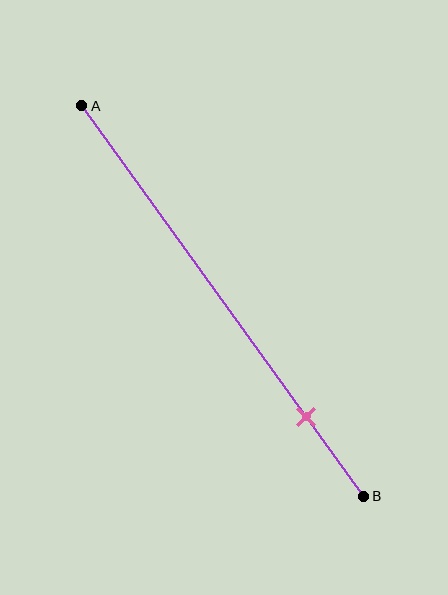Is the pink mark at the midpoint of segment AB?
No, the mark is at about 80% from A, not at the 50% midpoint.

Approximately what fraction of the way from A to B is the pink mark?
The pink mark is approximately 80% of the way from A to B.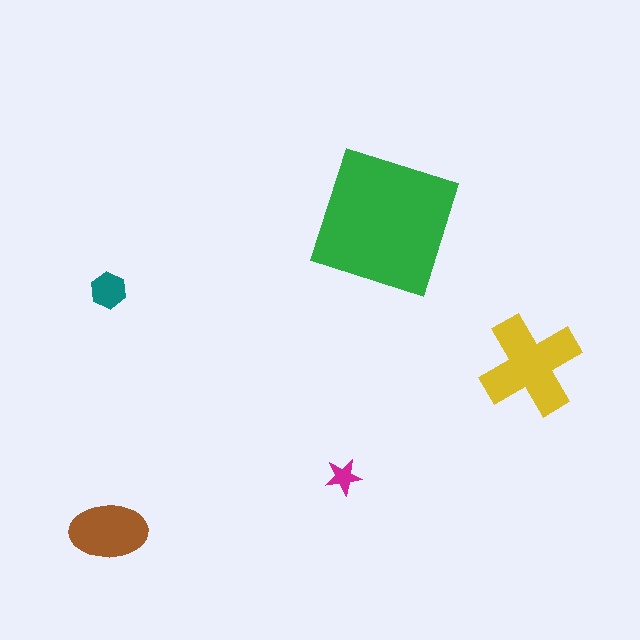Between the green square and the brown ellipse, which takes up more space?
The green square.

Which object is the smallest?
The magenta star.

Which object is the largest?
The green square.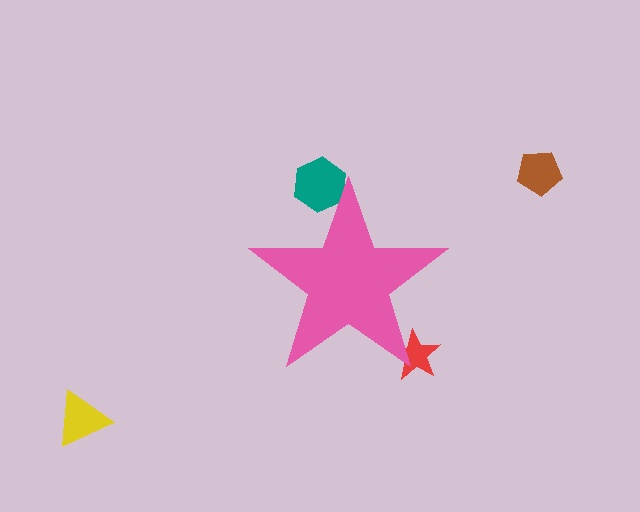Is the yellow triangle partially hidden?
No, the yellow triangle is fully visible.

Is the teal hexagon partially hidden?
Yes, the teal hexagon is partially hidden behind the pink star.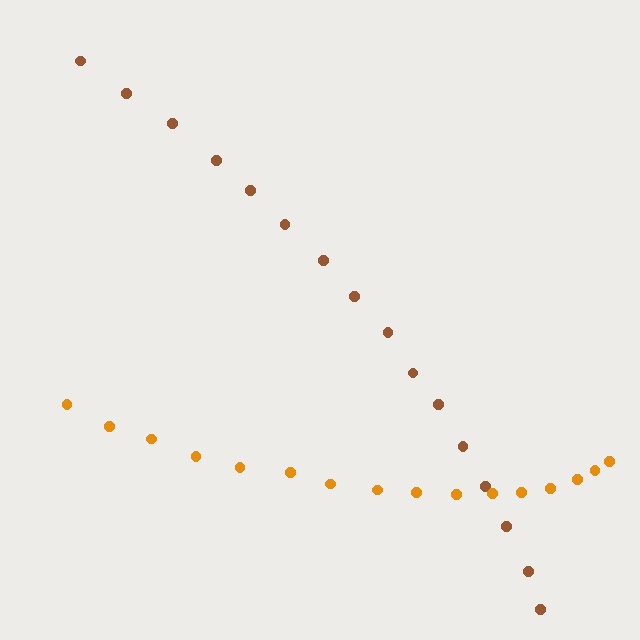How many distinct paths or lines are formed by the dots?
There are 2 distinct paths.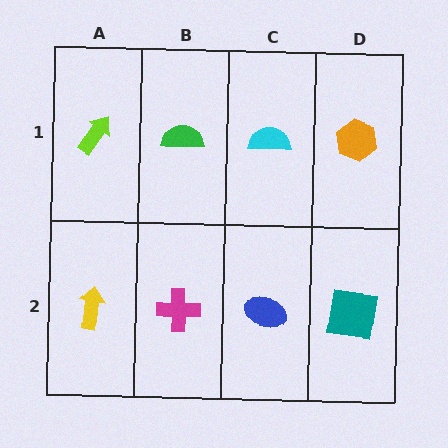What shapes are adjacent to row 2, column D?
An orange hexagon (row 1, column D), a blue ellipse (row 2, column C).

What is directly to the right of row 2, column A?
A magenta cross.